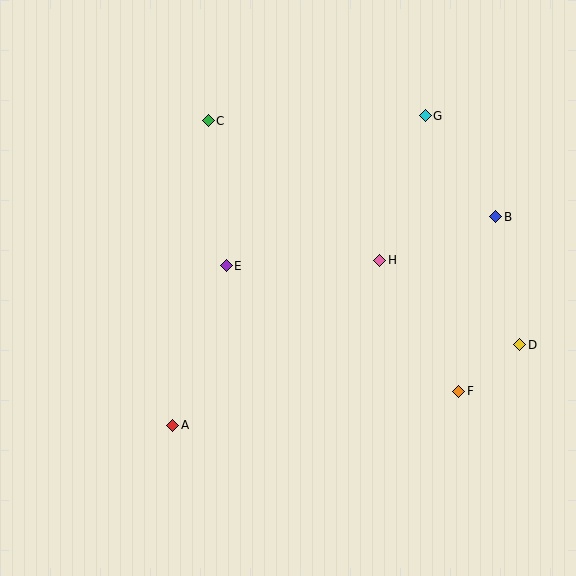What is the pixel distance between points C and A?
The distance between C and A is 306 pixels.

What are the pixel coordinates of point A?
Point A is at (173, 425).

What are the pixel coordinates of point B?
Point B is at (496, 217).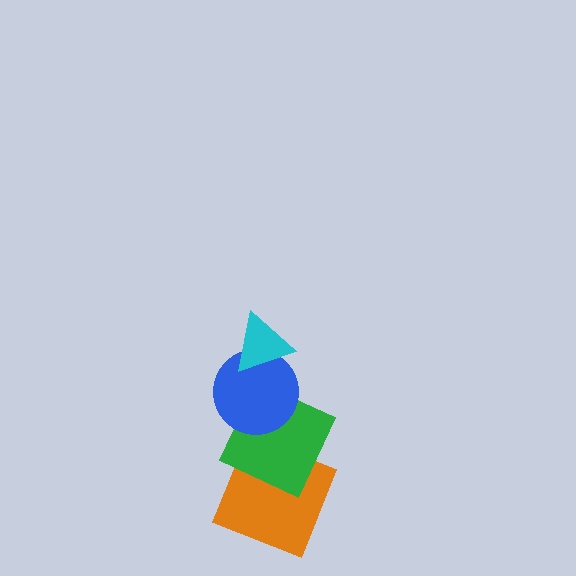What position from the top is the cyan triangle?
The cyan triangle is 1st from the top.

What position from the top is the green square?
The green square is 3rd from the top.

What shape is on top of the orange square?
The green square is on top of the orange square.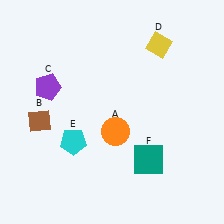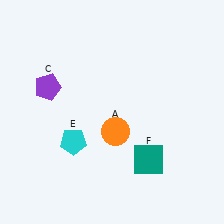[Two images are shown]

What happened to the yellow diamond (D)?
The yellow diamond (D) was removed in Image 2. It was in the top-right area of Image 1.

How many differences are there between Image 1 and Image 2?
There are 2 differences between the two images.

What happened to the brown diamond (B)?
The brown diamond (B) was removed in Image 2. It was in the bottom-left area of Image 1.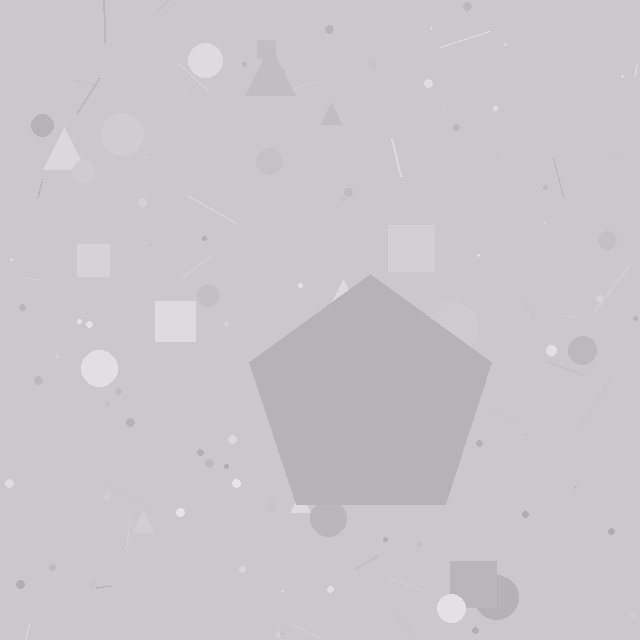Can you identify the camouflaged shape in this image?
The camouflaged shape is a pentagon.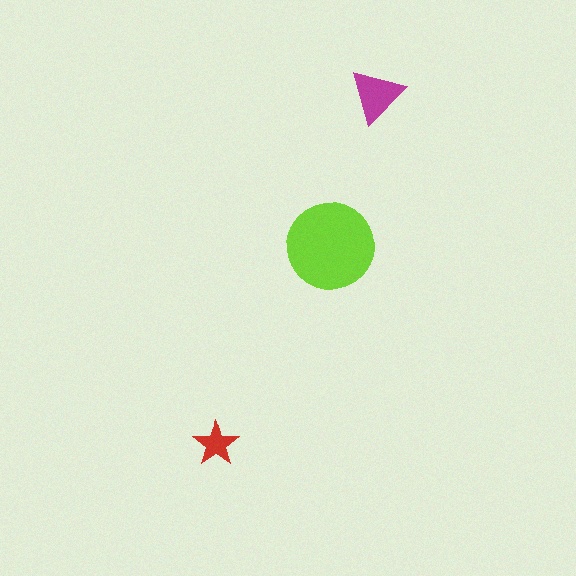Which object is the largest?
The lime circle.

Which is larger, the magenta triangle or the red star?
The magenta triangle.